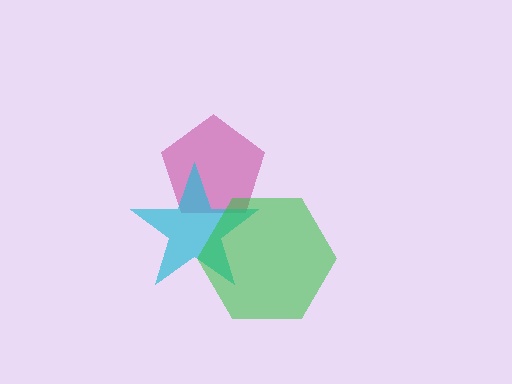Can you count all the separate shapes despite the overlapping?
Yes, there are 3 separate shapes.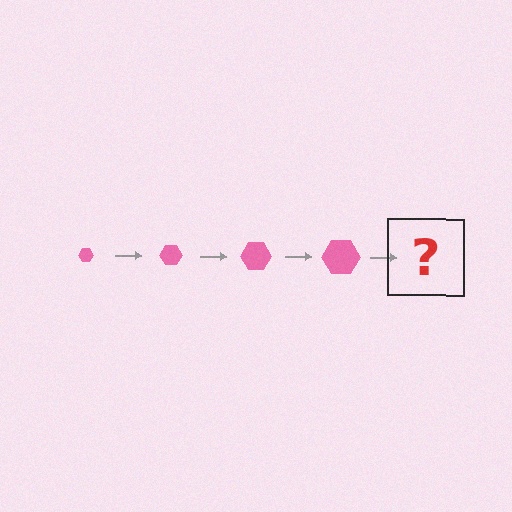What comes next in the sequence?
The next element should be a pink hexagon, larger than the previous one.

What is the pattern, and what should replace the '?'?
The pattern is that the hexagon gets progressively larger each step. The '?' should be a pink hexagon, larger than the previous one.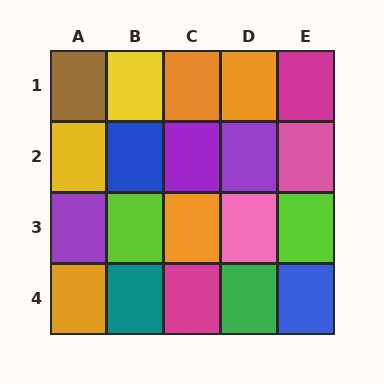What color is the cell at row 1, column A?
Brown.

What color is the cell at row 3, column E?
Lime.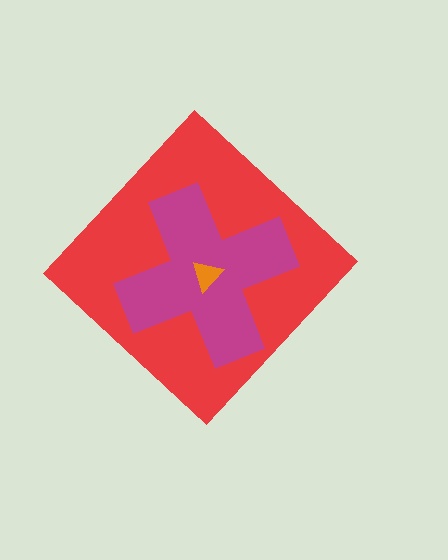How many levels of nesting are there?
3.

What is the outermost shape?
The red diamond.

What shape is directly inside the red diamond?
The magenta cross.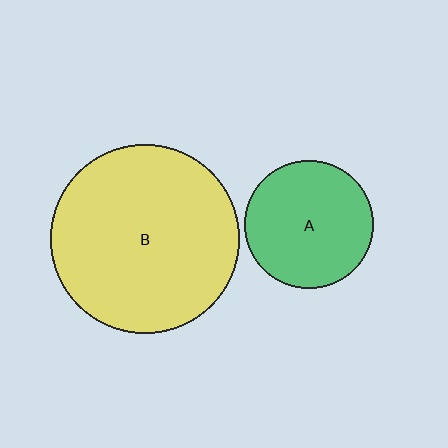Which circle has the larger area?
Circle B (yellow).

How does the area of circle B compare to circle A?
Approximately 2.2 times.